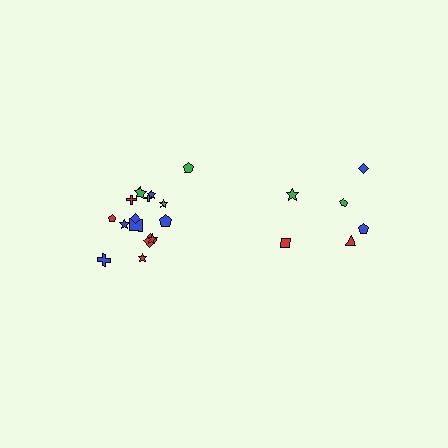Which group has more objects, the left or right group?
The left group.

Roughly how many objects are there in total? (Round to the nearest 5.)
Roughly 20 objects in total.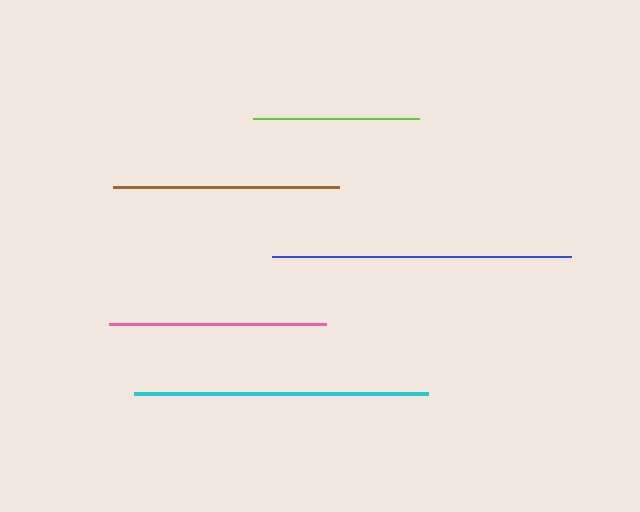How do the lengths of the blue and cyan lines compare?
The blue and cyan lines are approximately the same length.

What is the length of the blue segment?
The blue segment is approximately 299 pixels long.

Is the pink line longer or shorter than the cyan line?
The cyan line is longer than the pink line.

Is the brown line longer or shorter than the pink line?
The brown line is longer than the pink line.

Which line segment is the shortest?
The lime line is the shortest at approximately 166 pixels.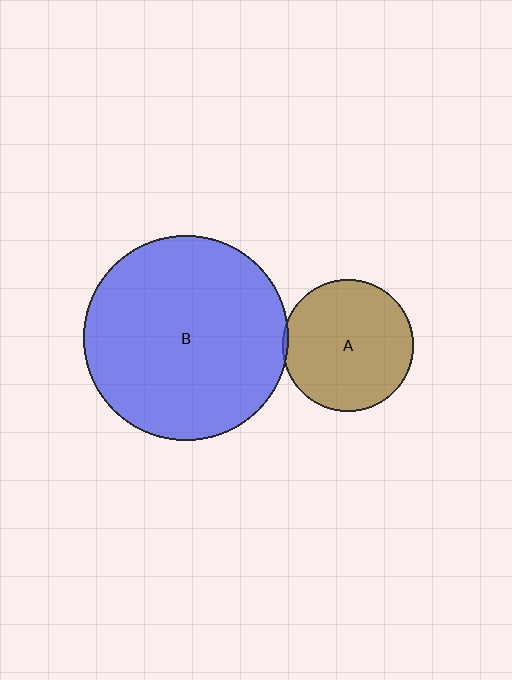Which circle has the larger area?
Circle B (blue).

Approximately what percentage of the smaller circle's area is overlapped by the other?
Approximately 5%.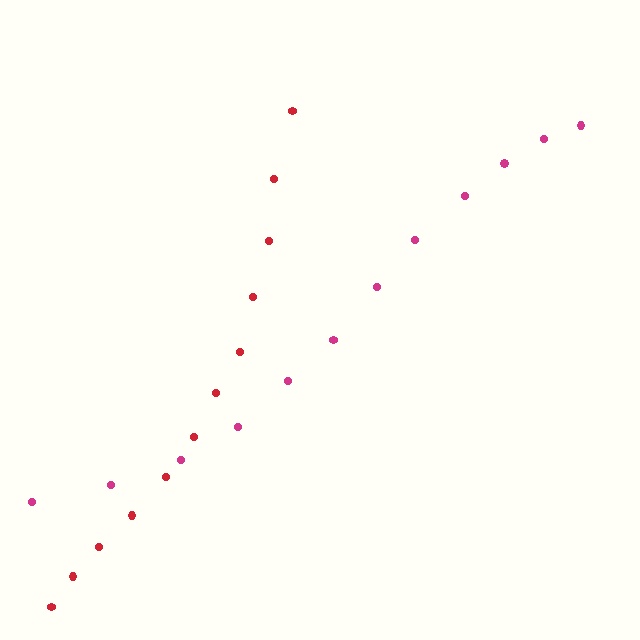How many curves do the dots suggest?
There are 2 distinct paths.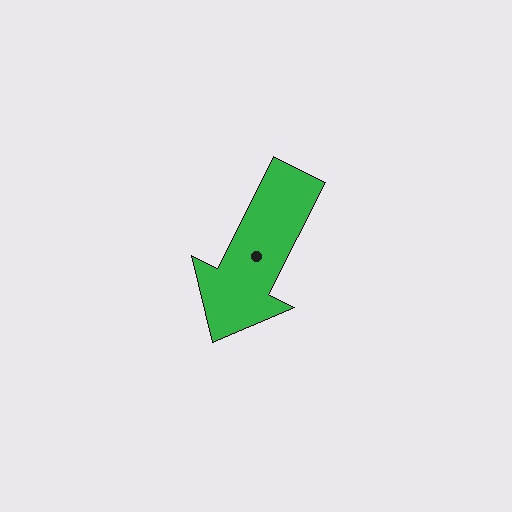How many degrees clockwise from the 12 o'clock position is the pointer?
Approximately 207 degrees.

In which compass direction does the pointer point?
Southwest.